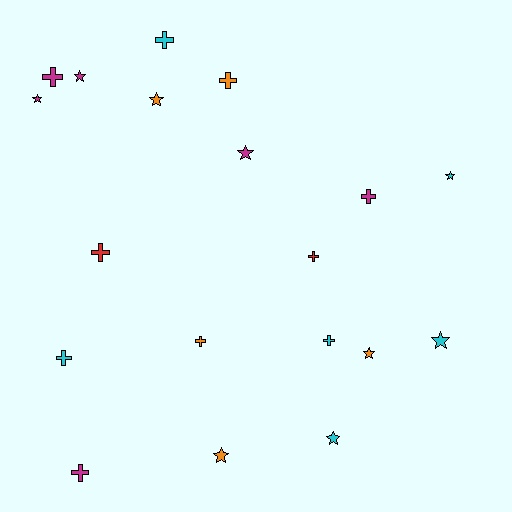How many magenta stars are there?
There are 3 magenta stars.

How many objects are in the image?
There are 19 objects.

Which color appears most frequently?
Magenta, with 6 objects.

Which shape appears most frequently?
Cross, with 10 objects.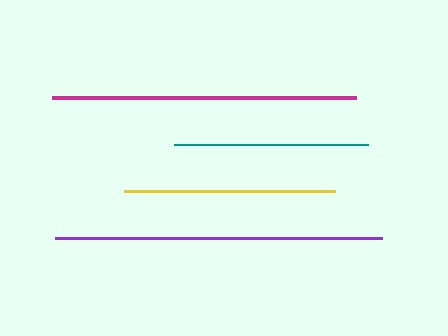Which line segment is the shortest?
The teal line is the shortest at approximately 194 pixels.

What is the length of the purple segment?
The purple segment is approximately 327 pixels long.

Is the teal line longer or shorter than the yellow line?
The yellow line is longer than the teal line.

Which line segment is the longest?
The purple line is the longest at approximately 327 pixels.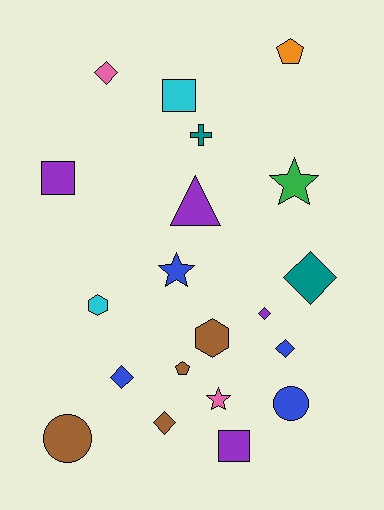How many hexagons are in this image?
There are 2 hexagons.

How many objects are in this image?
There are 20 objects.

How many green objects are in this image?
There is 1 green object.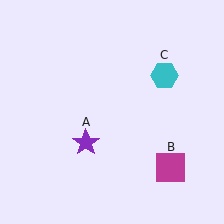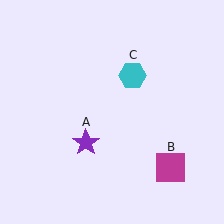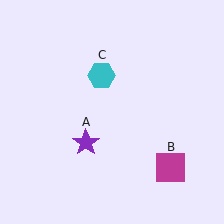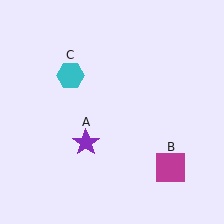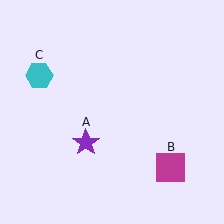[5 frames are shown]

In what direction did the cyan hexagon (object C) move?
The cyan hexagon (object C) moved left.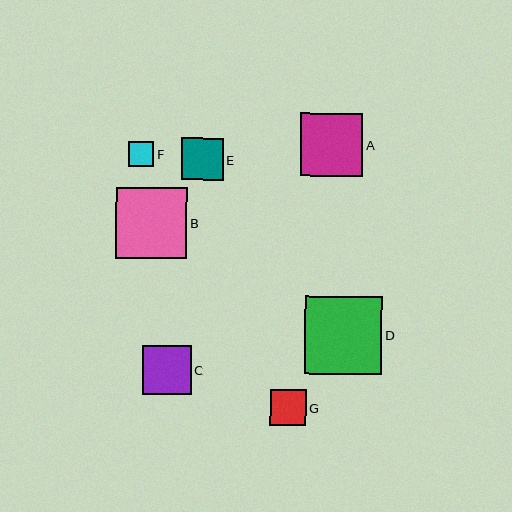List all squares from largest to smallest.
From largest to smallest: D, B, A, C, E, G, F.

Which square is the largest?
Square D is the largest with a size of approximately 77 pixels.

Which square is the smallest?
Square F is the smallest with a size of approximately 25 pixels.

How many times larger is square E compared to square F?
Square E is approximately 1.7 times the size of square F.